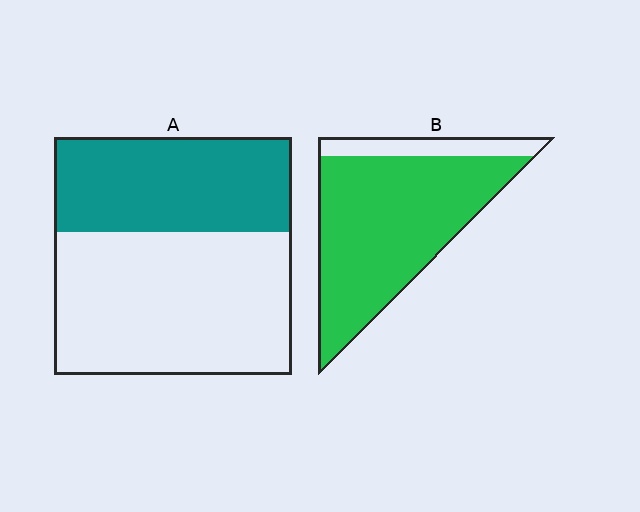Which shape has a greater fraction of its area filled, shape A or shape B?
Shape B.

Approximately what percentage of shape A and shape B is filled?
A is approximately 40% and B is approximately 85%.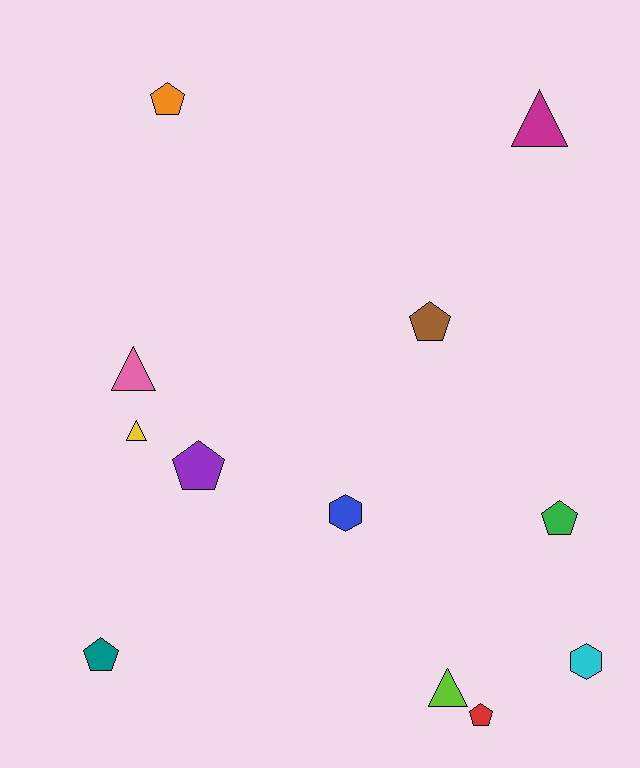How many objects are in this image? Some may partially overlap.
There are 12 objects.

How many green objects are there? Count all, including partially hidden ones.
There is 1 green object.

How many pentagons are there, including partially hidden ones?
There are 6 pentagons.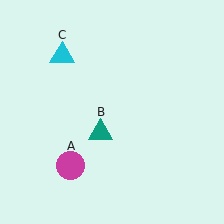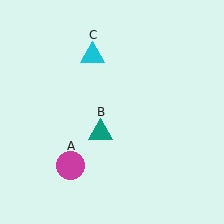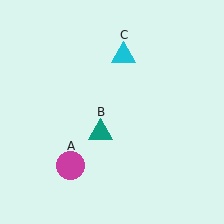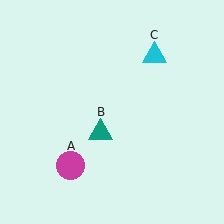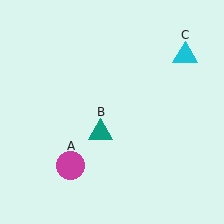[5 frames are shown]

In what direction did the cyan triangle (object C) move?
The cyan triangle (object C) moved right.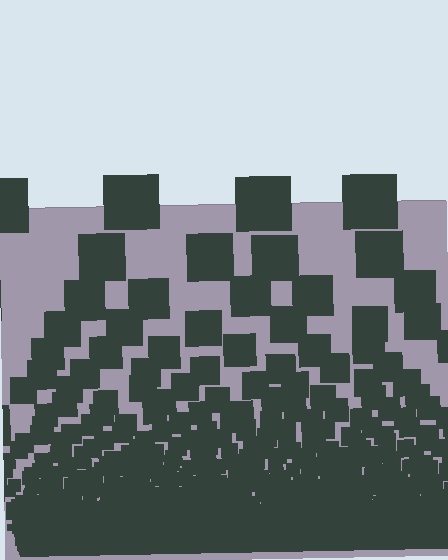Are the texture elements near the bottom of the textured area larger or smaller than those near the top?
Smaller. The gradient is inverted — elements near the bottom are smaller and denser.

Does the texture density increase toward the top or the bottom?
Density increases toward the bottom.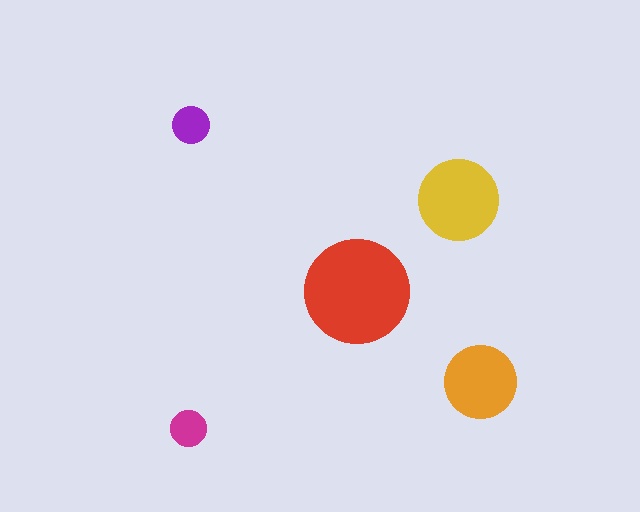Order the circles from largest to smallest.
the red one, the yellow one, the orange one, the purple one, the magenta one.